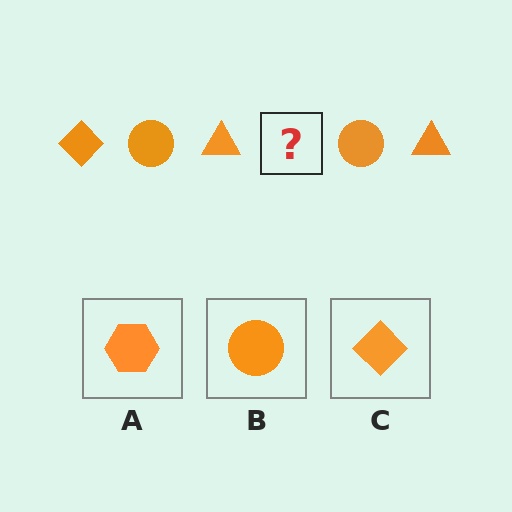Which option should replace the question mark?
Option C.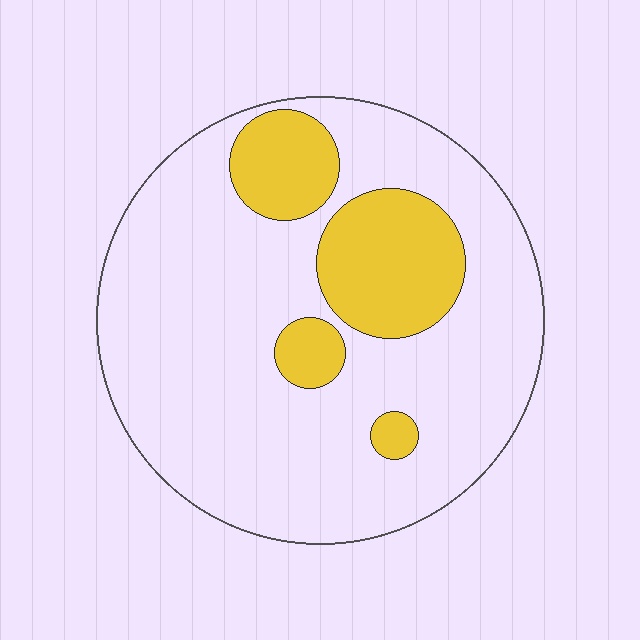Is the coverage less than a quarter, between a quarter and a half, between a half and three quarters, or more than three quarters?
Less than a quarter.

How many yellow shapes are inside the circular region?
4.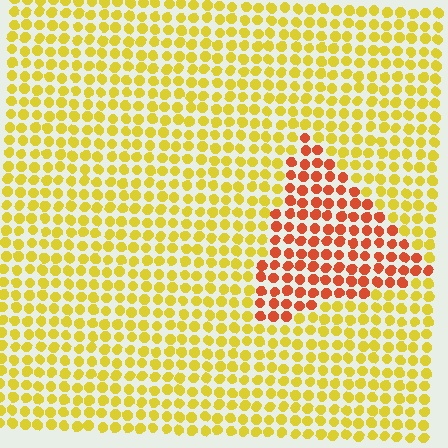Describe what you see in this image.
The image is filled with small yellow elements in a uniform arrangement. A triangle-shaped region is visible where the elements are tinted to a slightly different hue, forming a subtle color boundary.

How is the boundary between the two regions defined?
The boundary is defined purely by a slight shift in hue (about 46 degrees). Spacing, size, and orientation are identical on both sides.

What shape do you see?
I see a triangle.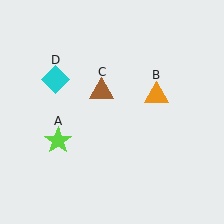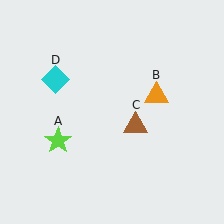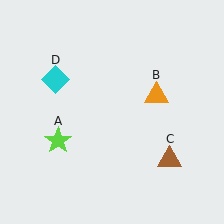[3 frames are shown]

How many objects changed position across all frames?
1 object changed position: brown triangle (object C).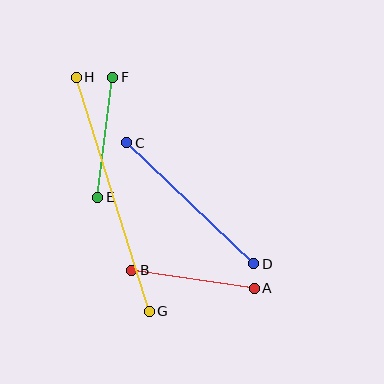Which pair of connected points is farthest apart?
Points G and H are farthest apart.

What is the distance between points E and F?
The distance is approximately 121 pixels.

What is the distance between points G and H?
The distance is approximately 245 pixels.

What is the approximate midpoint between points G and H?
The midpoint is at approximately (113, 194) pixels.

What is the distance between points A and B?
The distance is approximately 124 pixels.